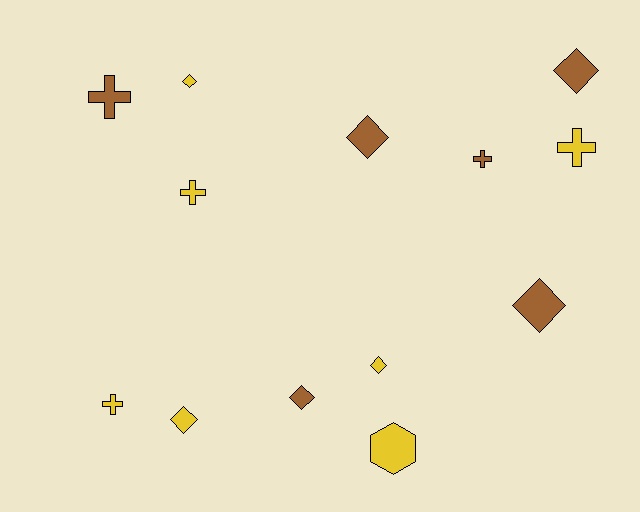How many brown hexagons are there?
There are no brown hexagons.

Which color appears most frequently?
Yellow, with 7 objects.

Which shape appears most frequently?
Diamond, with 7 objects.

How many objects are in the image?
There are 13 objects.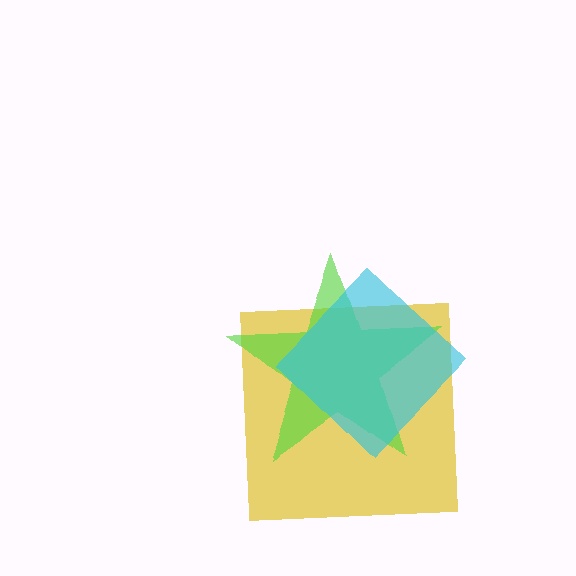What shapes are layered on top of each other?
The layered shapes are: a yellow square, a lime star, a cyan diamond.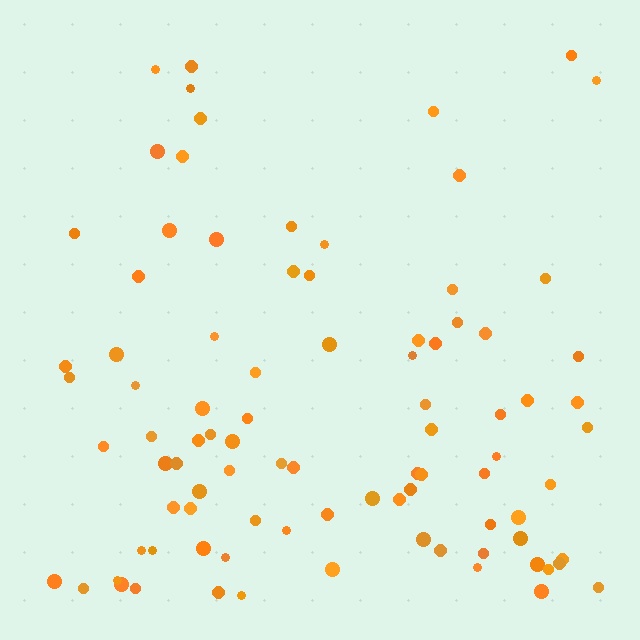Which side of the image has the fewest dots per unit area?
The top.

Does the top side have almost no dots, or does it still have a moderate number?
Still a moderate number, just noticeably fewer than the bottom.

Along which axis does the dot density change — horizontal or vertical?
Vertical.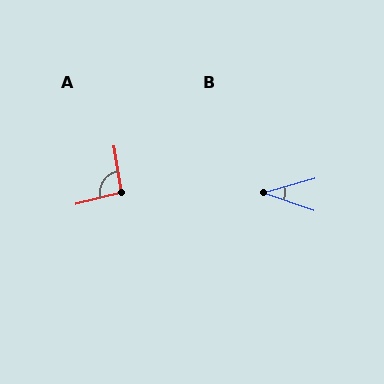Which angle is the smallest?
B, at approximately 34 degrees.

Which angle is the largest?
A, at approximately 95 degrees.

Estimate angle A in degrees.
Approximately 95 degrees.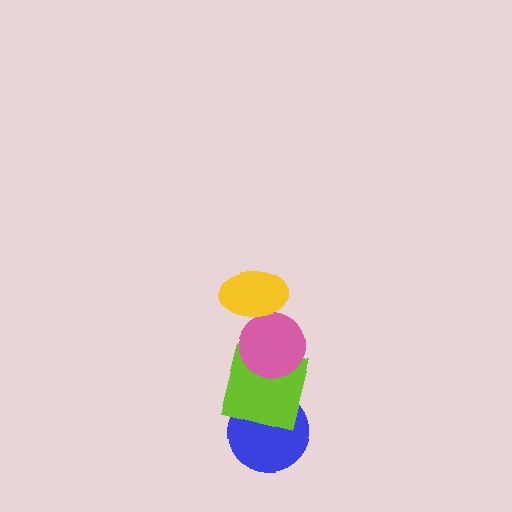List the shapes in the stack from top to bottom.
From top to bottom: the yellow ellipse, the pink circle, the lime square, the blue circle.